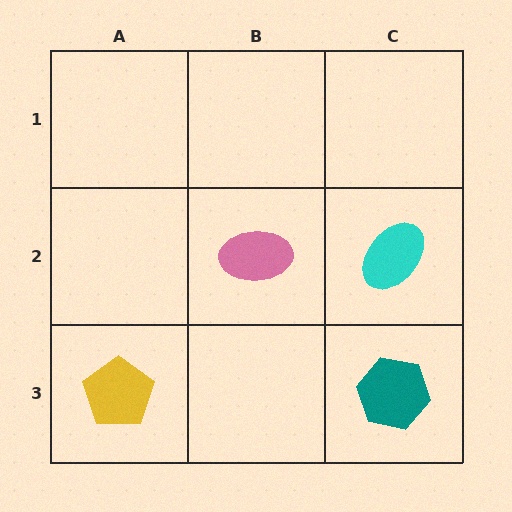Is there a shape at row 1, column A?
No, that cell is empty.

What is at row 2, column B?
A pink ellipse.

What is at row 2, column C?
A cyan ellipse.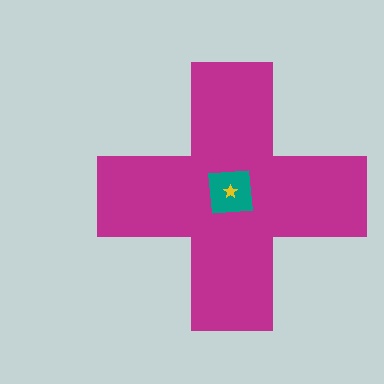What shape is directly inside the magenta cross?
The teal square.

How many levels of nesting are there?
3.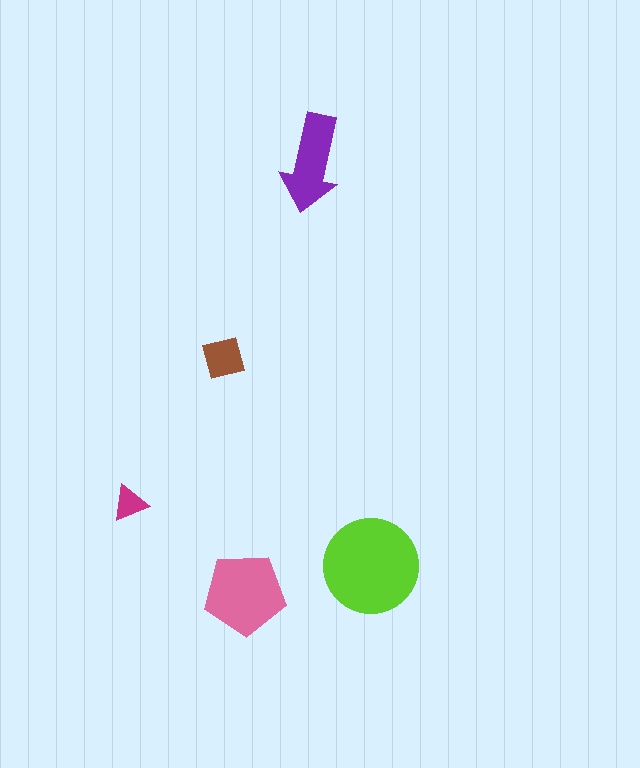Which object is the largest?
The lime circle.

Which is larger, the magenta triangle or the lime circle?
The lime circle.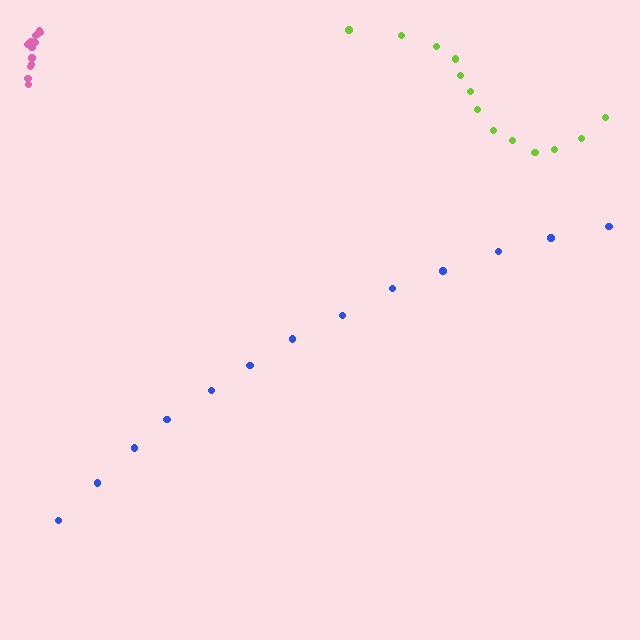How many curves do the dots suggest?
There are 3 distinct paths.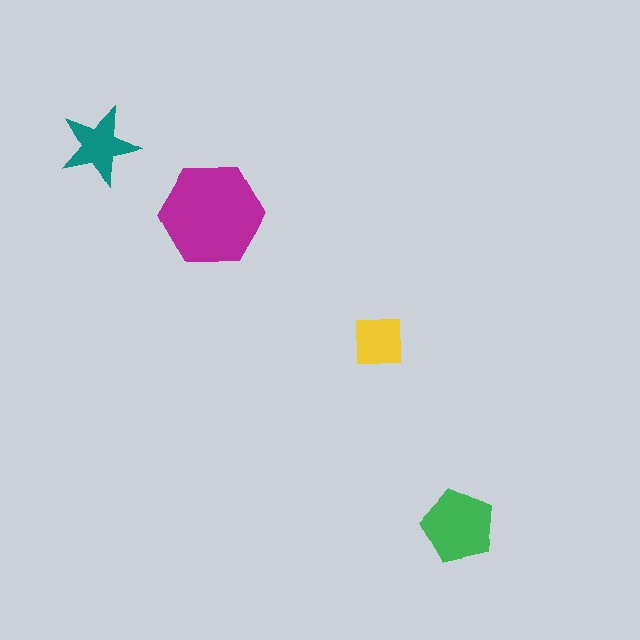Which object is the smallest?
The yellow square.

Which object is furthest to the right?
The green pentagon is rightmost.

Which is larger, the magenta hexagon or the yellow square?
The magenta hexagon.